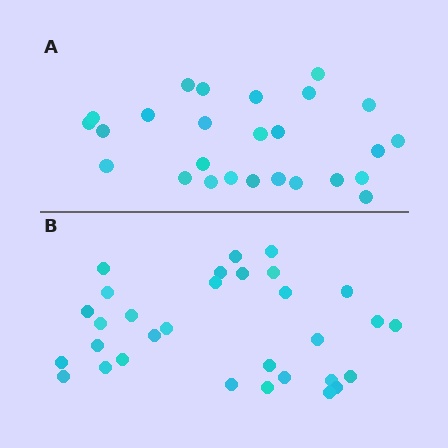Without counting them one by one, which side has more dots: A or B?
Region B (the bottom region) has more dots.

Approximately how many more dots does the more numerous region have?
Region B has about 5 more dots than region A.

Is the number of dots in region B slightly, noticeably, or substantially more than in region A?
Region B has only slightly more — the two regions are fairly close. The ratio is roughly 1.2 to 1.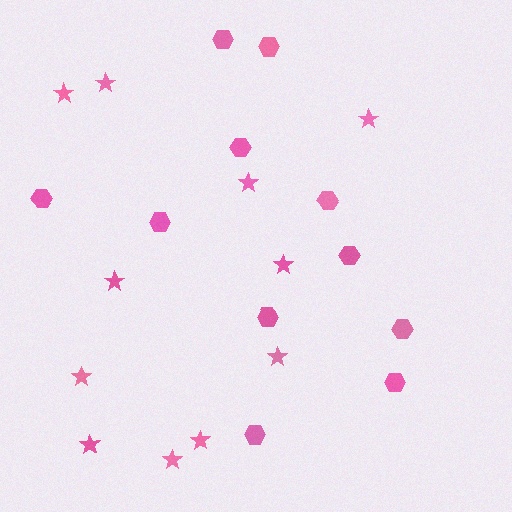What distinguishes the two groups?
There are 2 groups: one group of stars (11) and one group of hexagons (11).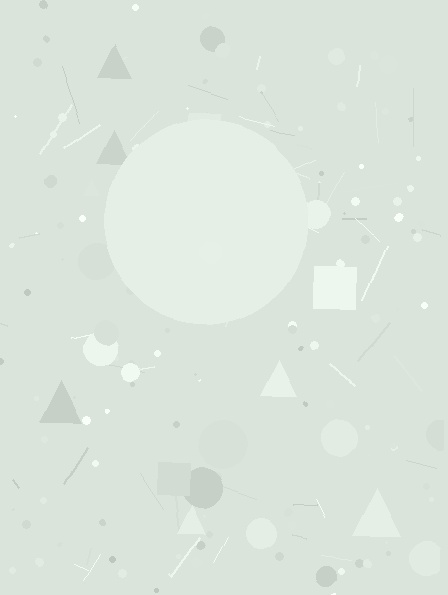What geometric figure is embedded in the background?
A circle is embedded in the background.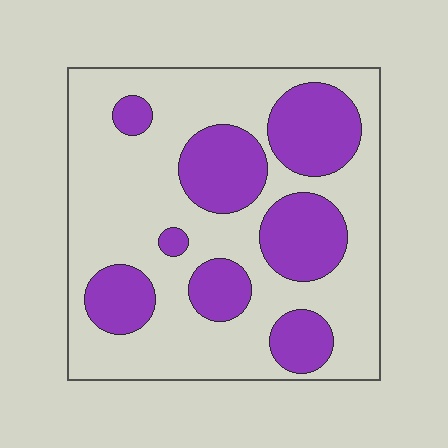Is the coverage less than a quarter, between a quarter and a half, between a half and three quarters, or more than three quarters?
Between a quarter and a half.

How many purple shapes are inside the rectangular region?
8.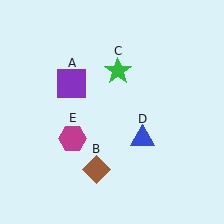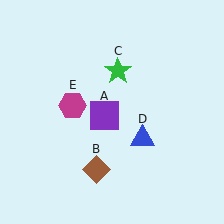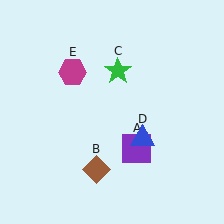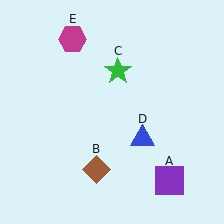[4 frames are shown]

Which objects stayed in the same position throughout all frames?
Brown diamond (object B) and green star (object C) and blue triangle (object D) remained stationary.